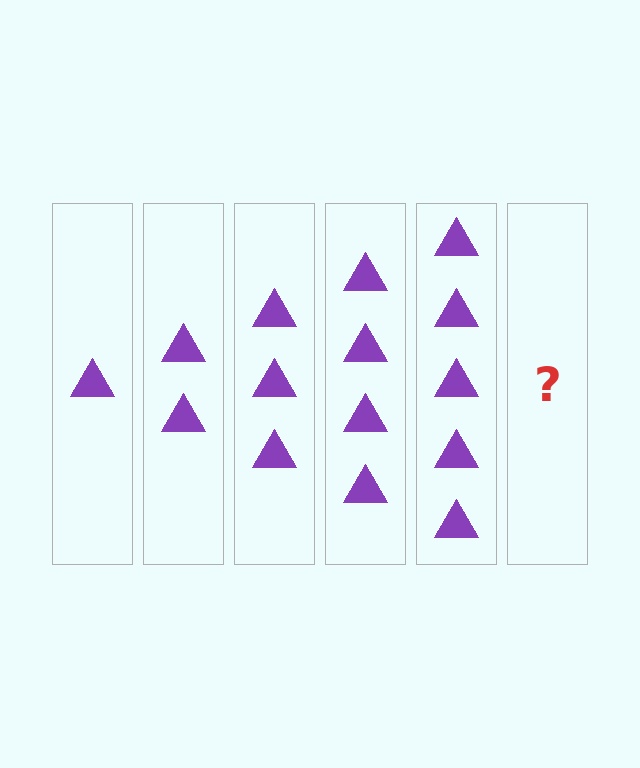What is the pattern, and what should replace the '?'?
The pattern is that each step adds one more triangle. The '?' should be 6 triangles.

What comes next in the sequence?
The next element should be 6 triangles.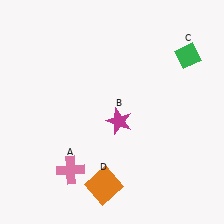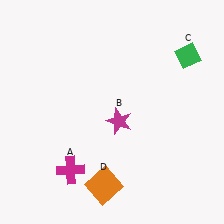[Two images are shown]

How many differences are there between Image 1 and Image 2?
There is 1 difference between the two images.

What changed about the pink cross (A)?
In Image 1, A is pink. In Image 2, it changed to magenta.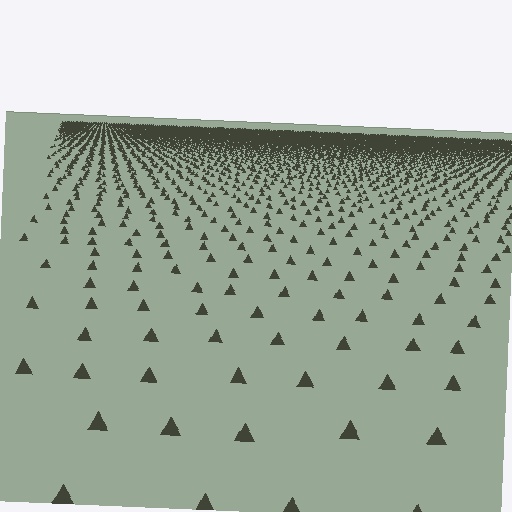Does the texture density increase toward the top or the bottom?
Density increases toward the top.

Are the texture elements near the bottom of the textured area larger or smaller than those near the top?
Larger. Near the bottom, elements are closer to the viewer and appear at a bigger on-screen size.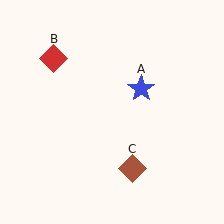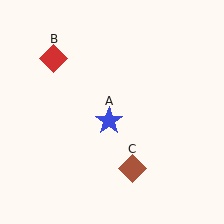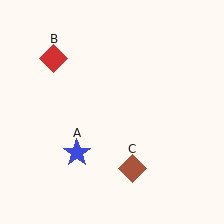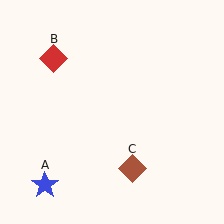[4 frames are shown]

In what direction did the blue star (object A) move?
The blue star (object A) moved down and to the left.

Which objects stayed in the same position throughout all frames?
Red diamond (object B) and brown diamond (object C) remained stationary.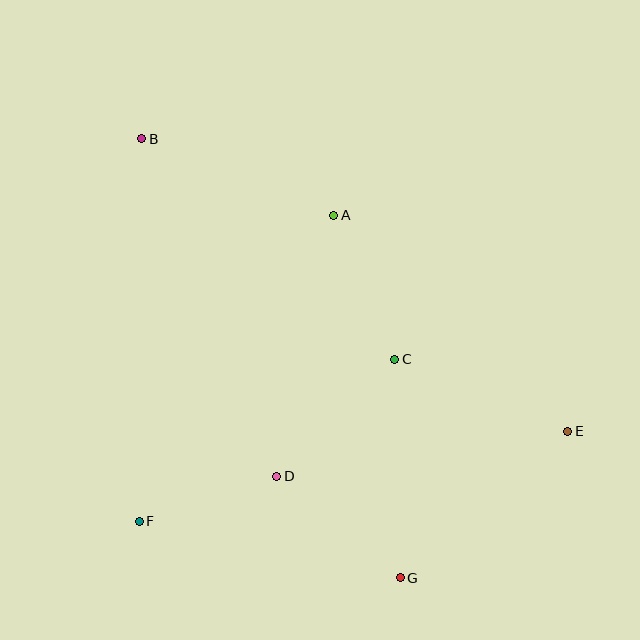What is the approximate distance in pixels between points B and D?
The distance between B and D is approximately 364 pixels.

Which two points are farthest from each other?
Points B and E are farthest from each other.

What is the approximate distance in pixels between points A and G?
The distance between A and G is approximately 369 pixels.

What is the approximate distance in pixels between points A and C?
The distance between A and C is approximately 157 pixels.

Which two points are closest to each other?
Points D and F are closest to each other.